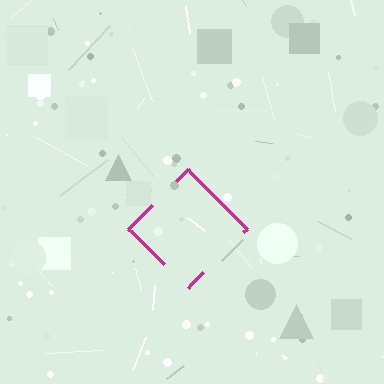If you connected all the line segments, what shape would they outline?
They would outline a diamond.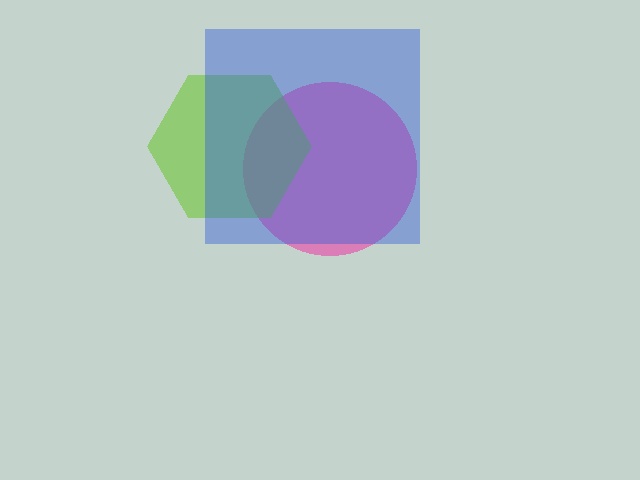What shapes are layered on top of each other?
The layered shapes are: a pink circle, a lime hexagon, a blue square.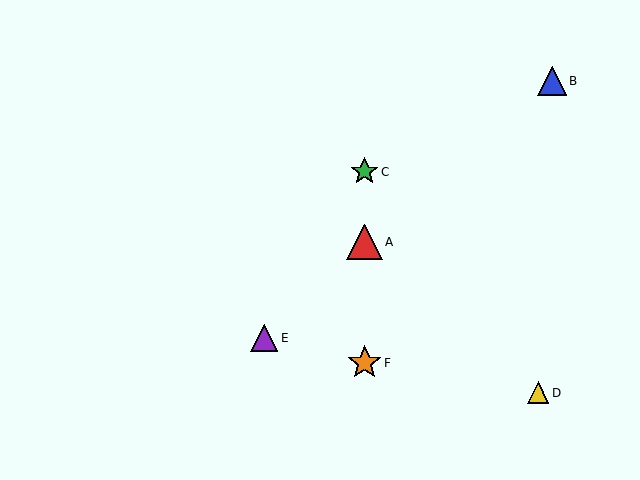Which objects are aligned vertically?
Objects A, C, F are aligned vertically.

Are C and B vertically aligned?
No, C is at x≈365 and B is at x≈552.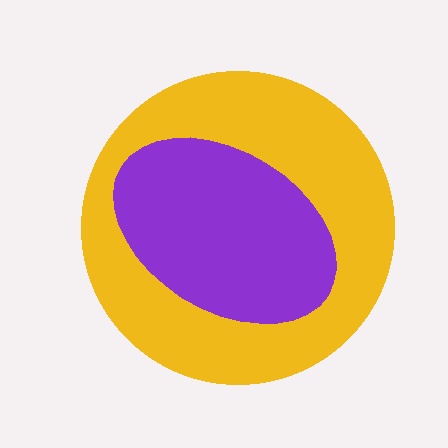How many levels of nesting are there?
2.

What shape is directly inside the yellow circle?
The purple ellipse.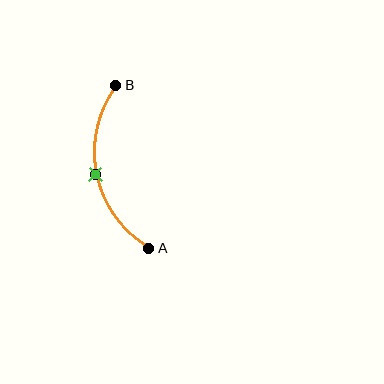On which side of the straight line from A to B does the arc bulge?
The arc bulges to the left of the straight line connecting A and B.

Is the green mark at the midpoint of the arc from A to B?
Yes. The green mark lies on the arc at equal arc-length from both A and B — it is the arc midpoint.